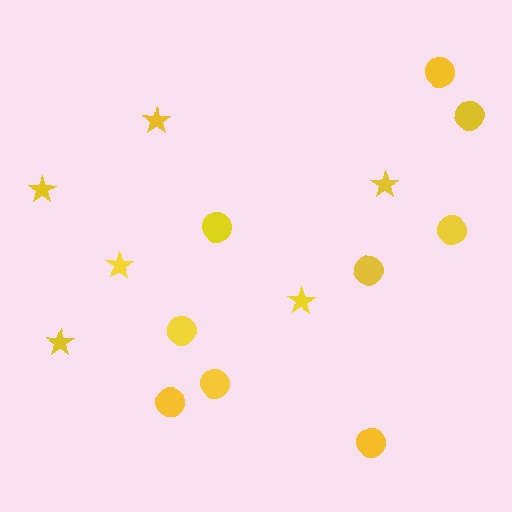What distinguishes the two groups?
There are 2 groups: one group of circles (9) and one group of stars (6).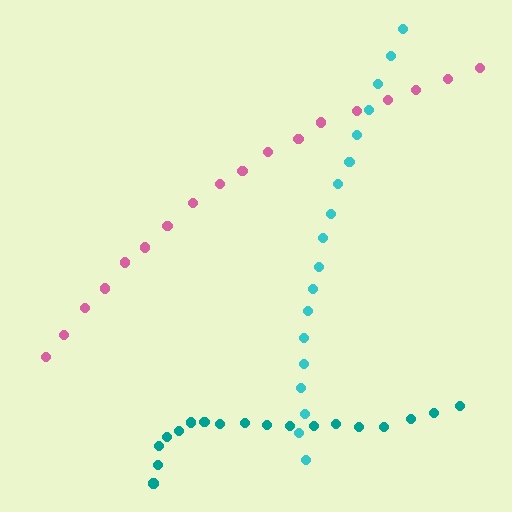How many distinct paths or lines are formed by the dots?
There are 3 distinct paths.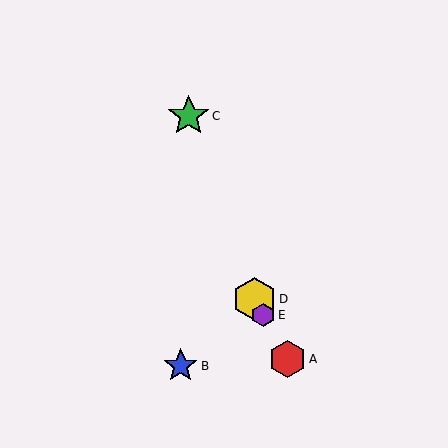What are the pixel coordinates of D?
Object D is at (254, 299).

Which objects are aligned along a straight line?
Objects A, D, E are aligned along a straight line.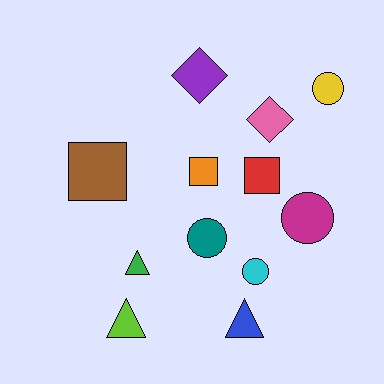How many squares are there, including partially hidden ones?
There are 3 squares.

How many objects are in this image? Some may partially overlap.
There are 12 objects.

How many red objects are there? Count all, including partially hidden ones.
There is 1 red object.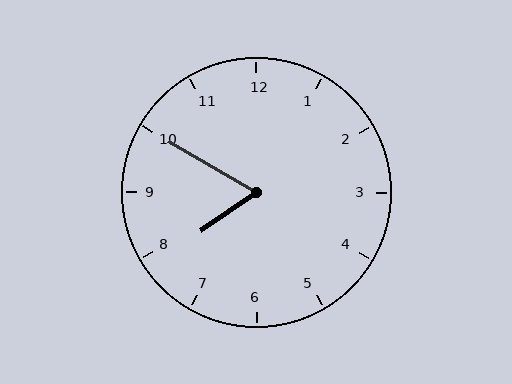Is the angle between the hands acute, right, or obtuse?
It is acute.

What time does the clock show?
7:50.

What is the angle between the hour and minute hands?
Approximately 65 degrees.